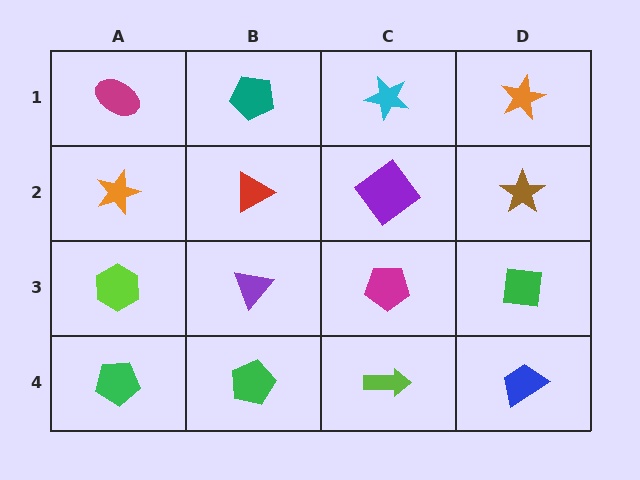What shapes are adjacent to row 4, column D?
A green square (row 3, column D), a lime arrow (row 4, column C).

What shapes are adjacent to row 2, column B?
A teal pentagon (row 1, column B), a purple triangle (row 3, column B), an orange star (row 2, column A), a purple diamond (row 2, column C).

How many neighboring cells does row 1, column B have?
3.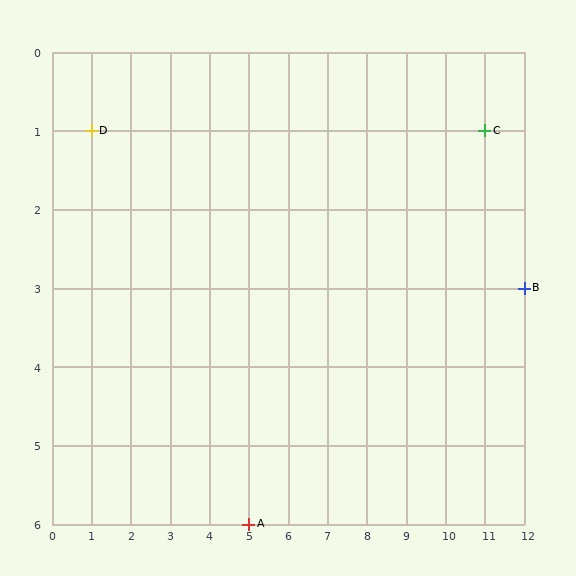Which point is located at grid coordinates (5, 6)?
Point A is at (5, 6).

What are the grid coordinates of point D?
Point D is at grid coordinates (1, 1).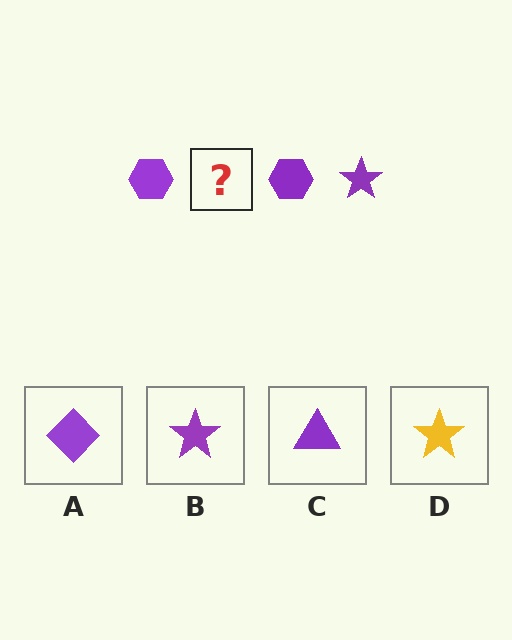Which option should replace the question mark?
Option B.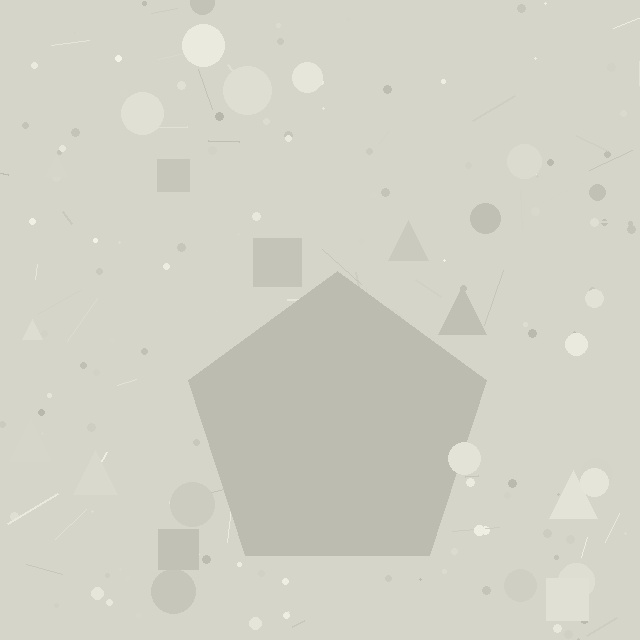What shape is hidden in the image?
A pentagon is hidden in the image.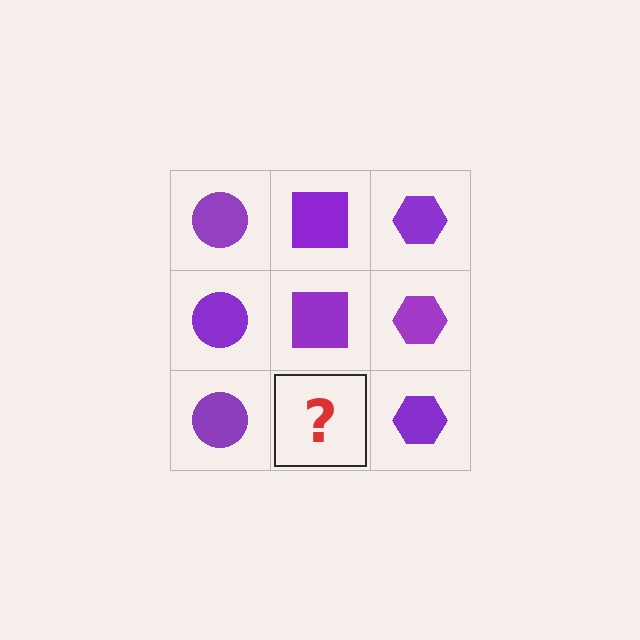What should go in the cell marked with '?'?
The missing cell should contain a purple square.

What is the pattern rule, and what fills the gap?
The rule is that each column has a consistent shape. The gap should be filled with a purple square.